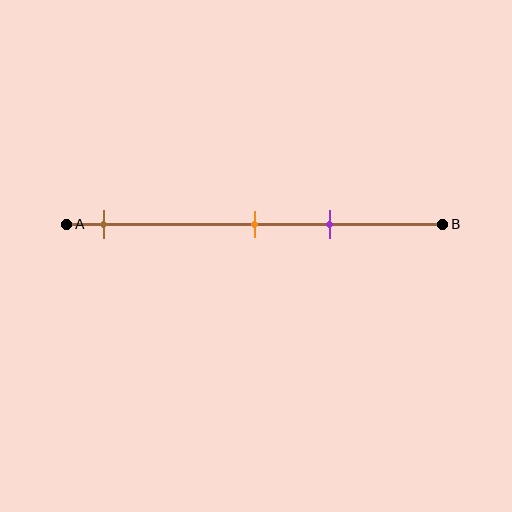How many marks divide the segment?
There are 3 marks dividing the segment.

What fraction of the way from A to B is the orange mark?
The orange mark is approximately 50% (0.5) of the way from A to B.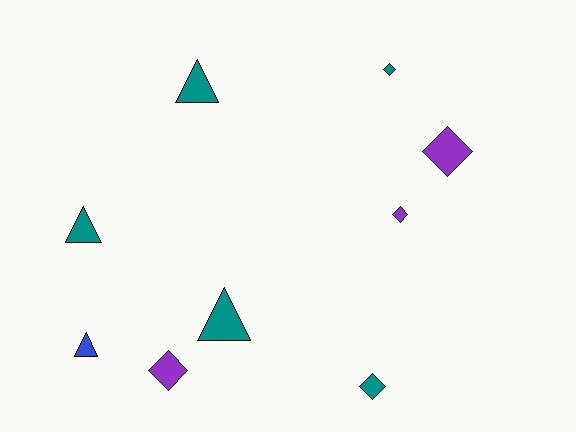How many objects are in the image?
There are 9 objects.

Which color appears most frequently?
Teal, with 5 objects.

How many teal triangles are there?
There are 3 teal triangles.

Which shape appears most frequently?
Diamond, with 5 objects.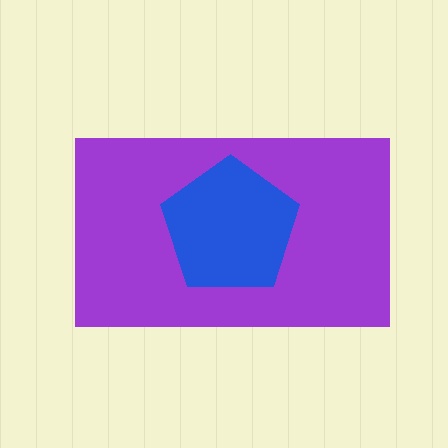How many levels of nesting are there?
2.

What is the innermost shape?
The blue pentagon.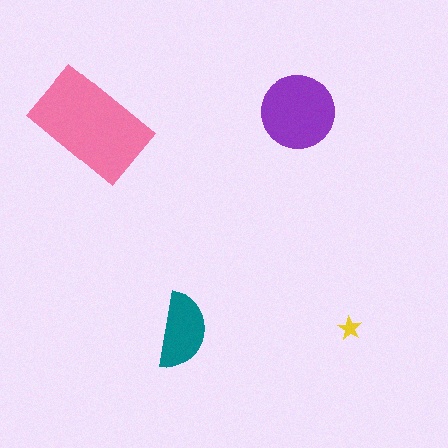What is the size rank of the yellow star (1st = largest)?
4th.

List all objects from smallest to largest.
The yellow star, the teal semicircle, the purple circle, the pink rectangle.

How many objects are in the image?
There are 4 objects in the image.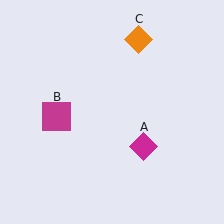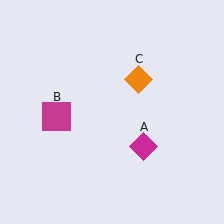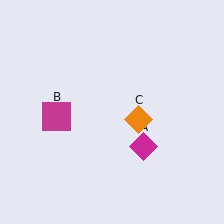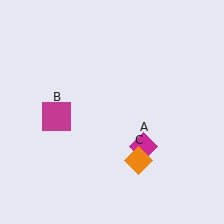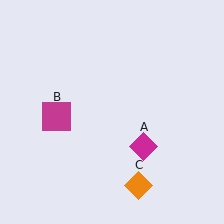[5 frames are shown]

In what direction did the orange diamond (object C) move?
The orange diamond (object C) moved down.